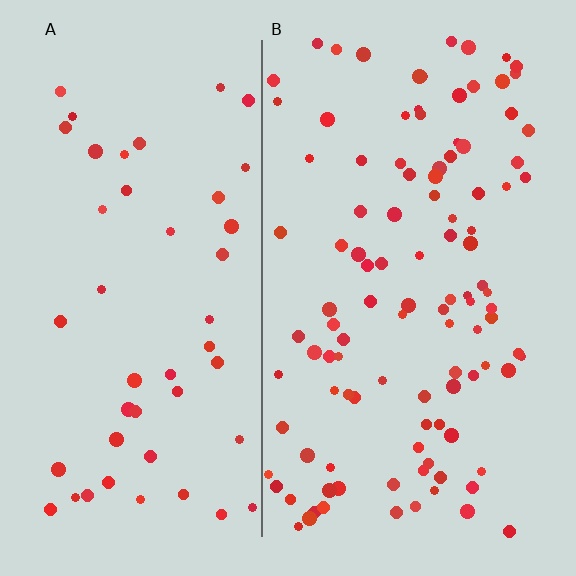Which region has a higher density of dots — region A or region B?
B (the right).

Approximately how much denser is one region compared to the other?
Approximately 2.3× — region B over region A.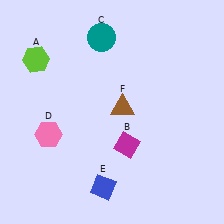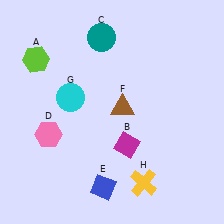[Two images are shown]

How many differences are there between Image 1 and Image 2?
There are 2 differences between the two images.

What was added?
A cyan circle (G), a yellow cross (H) were added in Image 2.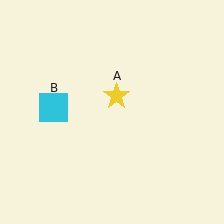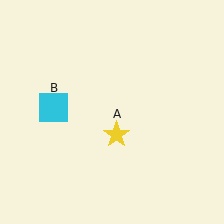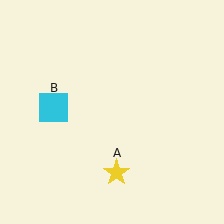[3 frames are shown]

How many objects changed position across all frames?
1 object changed position: yellow star (object A).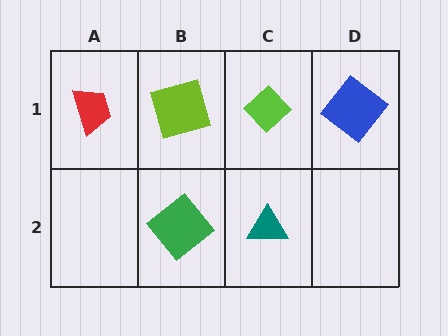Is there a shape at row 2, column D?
No, that cell is empty.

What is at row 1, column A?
A red trapezoid.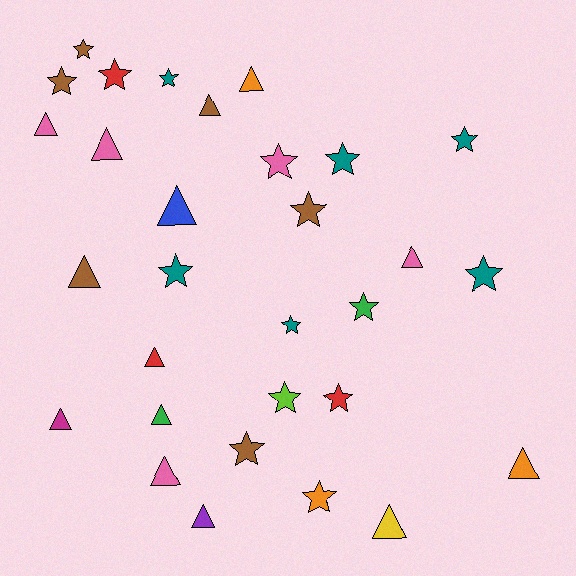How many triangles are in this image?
There are 14 triangles.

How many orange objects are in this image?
There are 3 orange objects.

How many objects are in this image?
There are 30 objects.